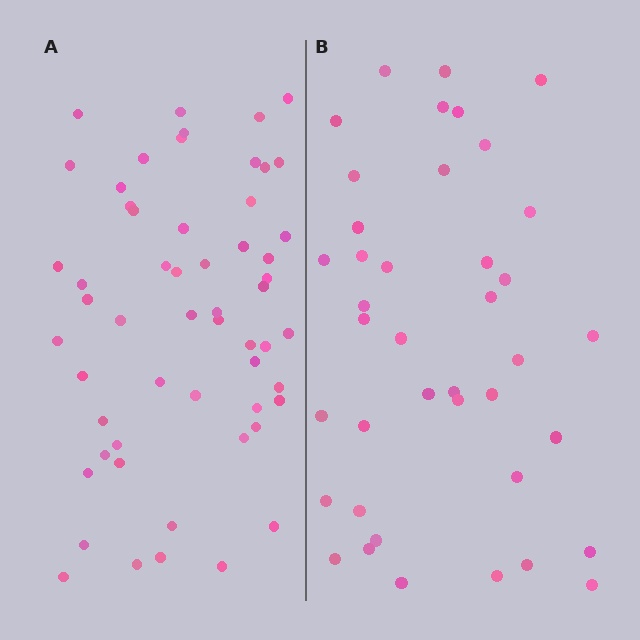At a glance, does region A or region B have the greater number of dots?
Region A (the left region) has more dots.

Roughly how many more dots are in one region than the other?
Region A has approximately 15 more dots than region B.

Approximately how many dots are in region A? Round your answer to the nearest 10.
About 60 dots. (The exact count is 56, which rounds to 60.)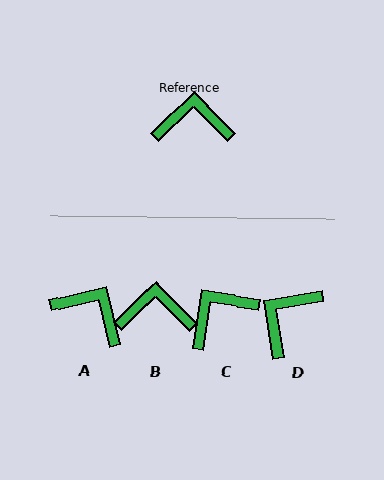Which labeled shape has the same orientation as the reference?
B.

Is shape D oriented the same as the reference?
No, it is off by about 55 degrees.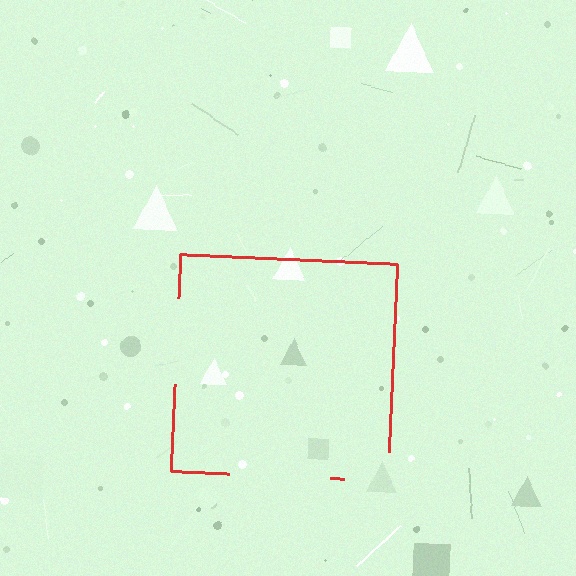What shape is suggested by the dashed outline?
The dashed outline suggests a square.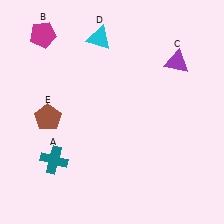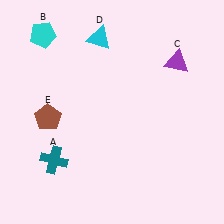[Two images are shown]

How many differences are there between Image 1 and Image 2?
There is 1 difference between the two images.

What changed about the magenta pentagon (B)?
In Image 1, B is magenta. In Image 2, it changed to cyan.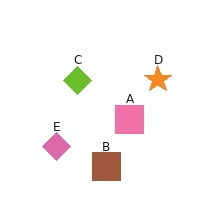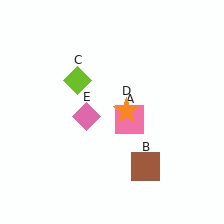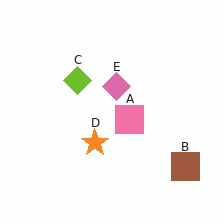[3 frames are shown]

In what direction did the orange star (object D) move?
The orange star (object D) moved down and to the left.